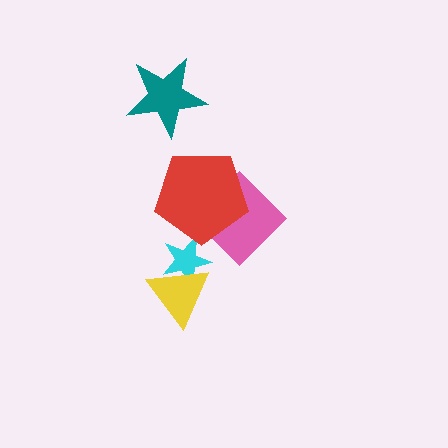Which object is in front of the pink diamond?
The red pentagon is in front of the pink diamond.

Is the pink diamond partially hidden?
Yes, it is partially covered by another shape.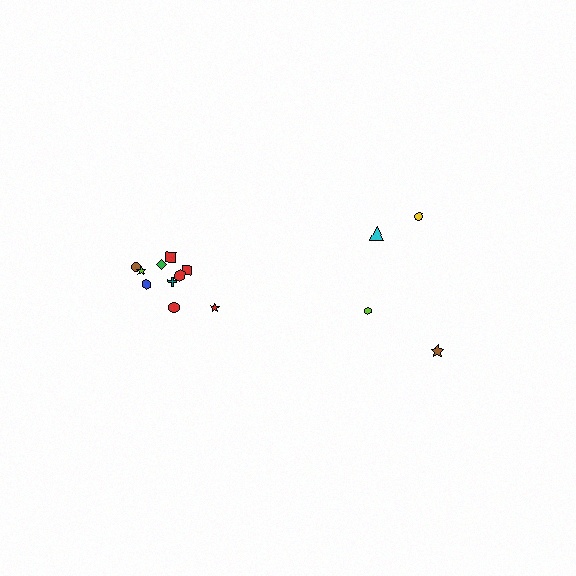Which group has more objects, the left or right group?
The left group.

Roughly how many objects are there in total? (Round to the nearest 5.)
Roughly 15 objects in total.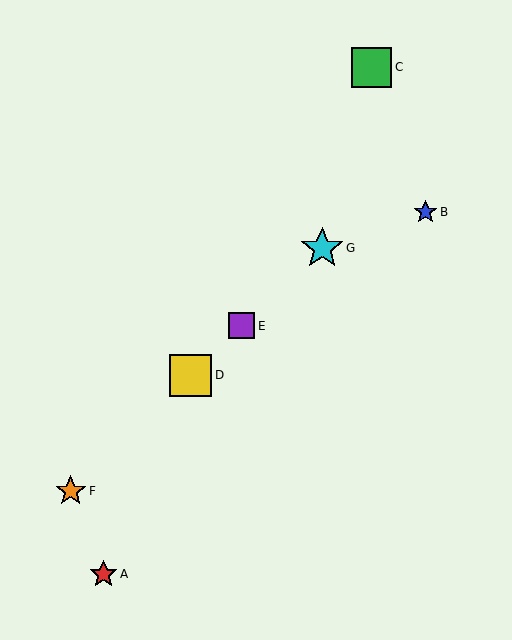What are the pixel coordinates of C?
Object C is at (372, 67).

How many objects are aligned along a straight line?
4 objects (D, E, F, G) are aligned along a straight line.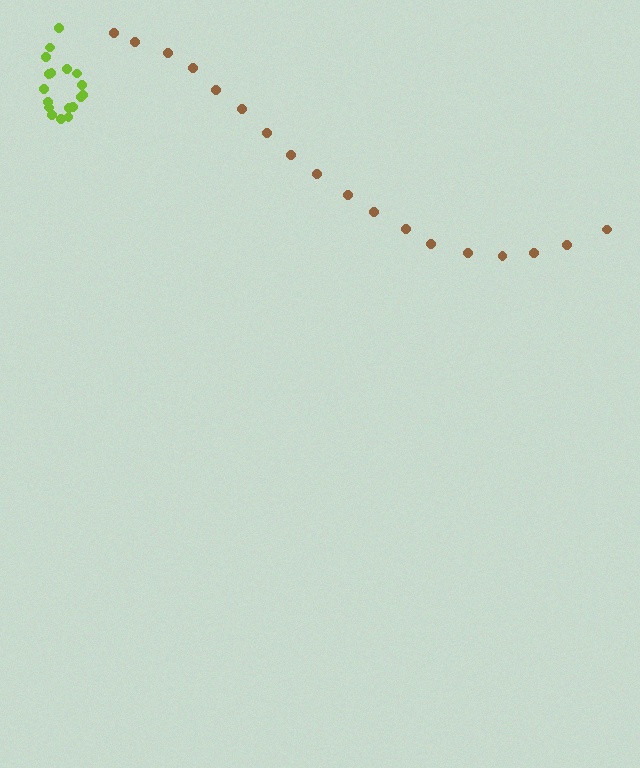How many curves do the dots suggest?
There are 2 distinct paths.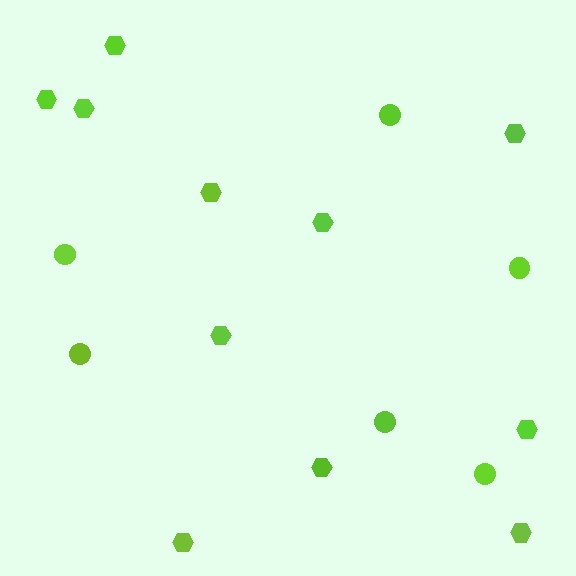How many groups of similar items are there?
There are 2 groups: one group of hexagons (11) and one group of circles (6).